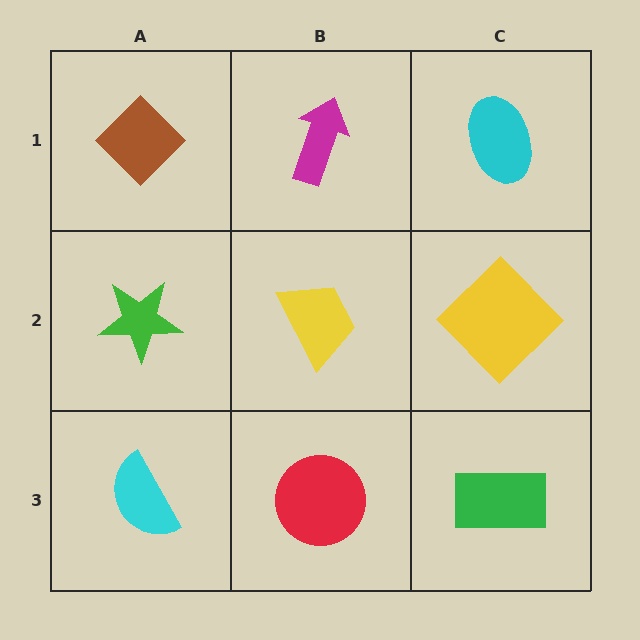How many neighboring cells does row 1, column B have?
3.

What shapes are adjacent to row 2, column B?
A magenta arrow (row 1, column B), a red circle (row 3, column B), a green star (row 2, column A), a yellow diamond (row 2, column C).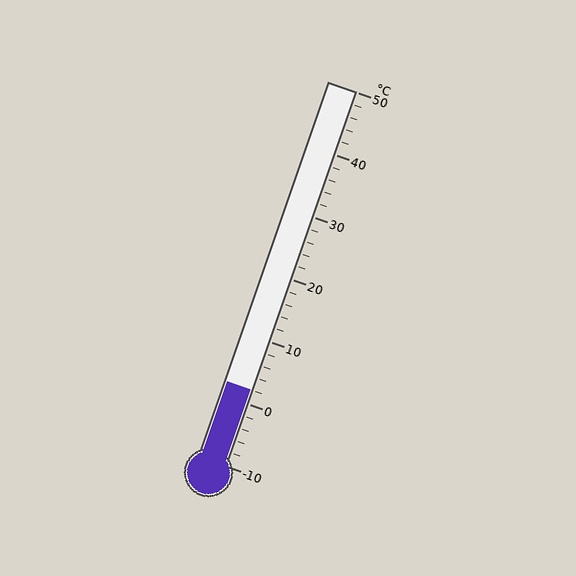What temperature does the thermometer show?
The thermometer shows approximately 2°C.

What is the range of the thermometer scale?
The thermometer scale ranges from -10°C to 50°C.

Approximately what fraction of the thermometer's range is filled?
The thermometer is filled to approximately 20% of its range.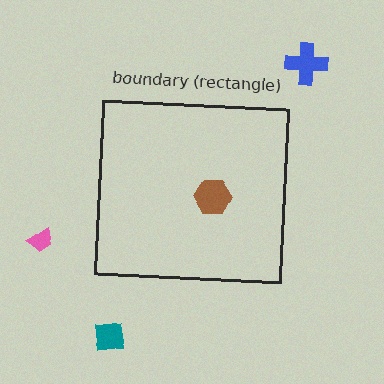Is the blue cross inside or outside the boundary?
Outside.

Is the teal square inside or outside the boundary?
Outside.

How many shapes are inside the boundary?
1 inside, 3 outside.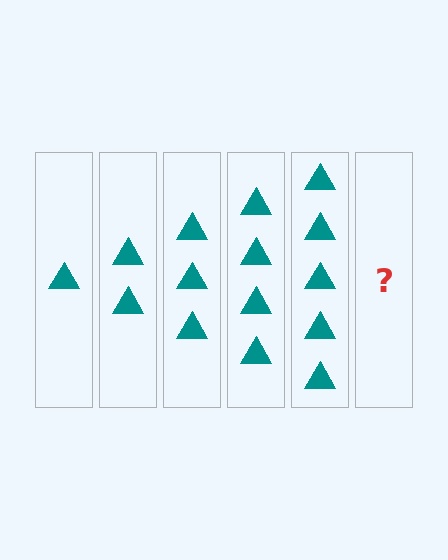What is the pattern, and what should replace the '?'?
The pattern is that each step adds one more triangle. The '?' should be 6 triangles.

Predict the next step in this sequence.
The next step is 6 triangles.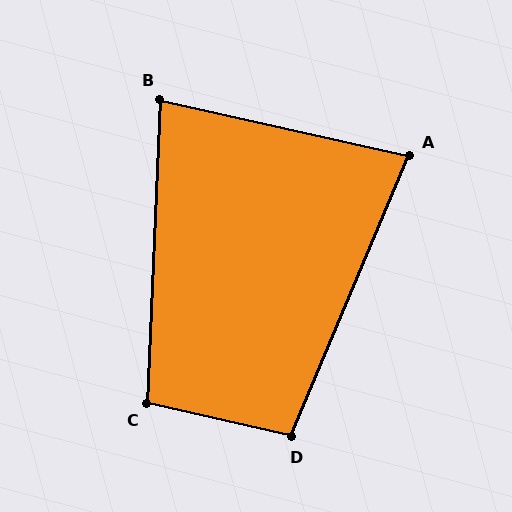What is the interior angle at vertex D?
Approximately 100 degrees (obtuse).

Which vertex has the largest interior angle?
C, at approximately 100 degrees.